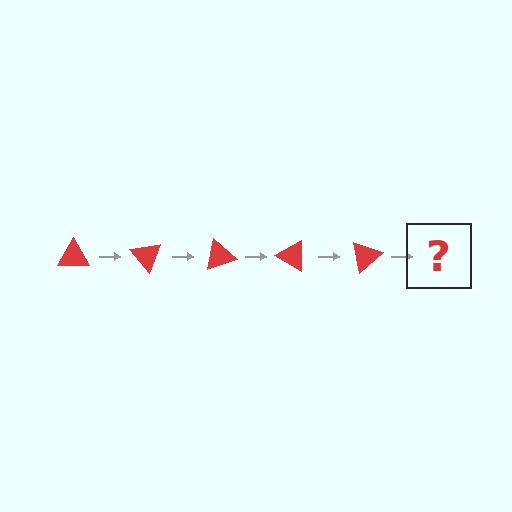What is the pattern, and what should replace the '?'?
The pattern is that the triangle rotates 50 degrees each step. The '?' should be a red triangle rotated 250 degrees.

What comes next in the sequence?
The next element should be a red triangle rotated 250 degrees.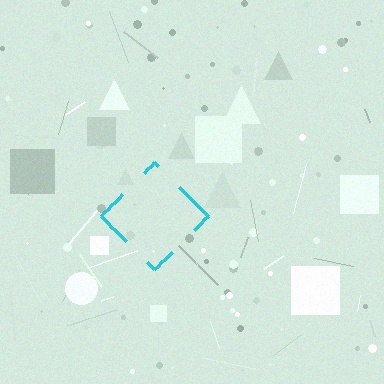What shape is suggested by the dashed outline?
The dashed outline suggests a diamond.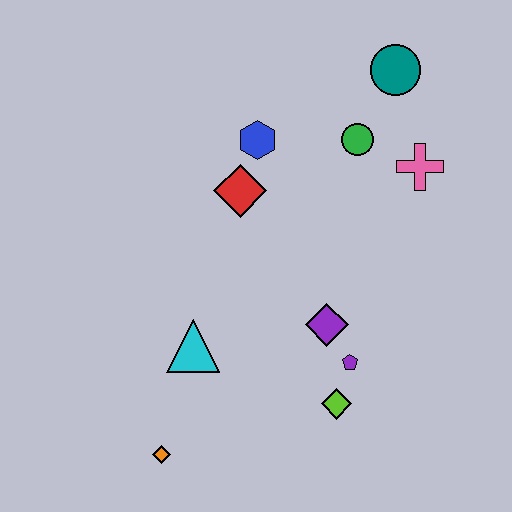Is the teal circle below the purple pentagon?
No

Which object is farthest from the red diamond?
The orange diamond is farthest from the red diamond.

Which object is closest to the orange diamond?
The cyan triangle is closest to the orange diamond.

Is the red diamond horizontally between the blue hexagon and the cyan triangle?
Yes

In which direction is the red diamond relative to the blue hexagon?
The red diamond is below the blue hexagon.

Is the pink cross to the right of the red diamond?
Yes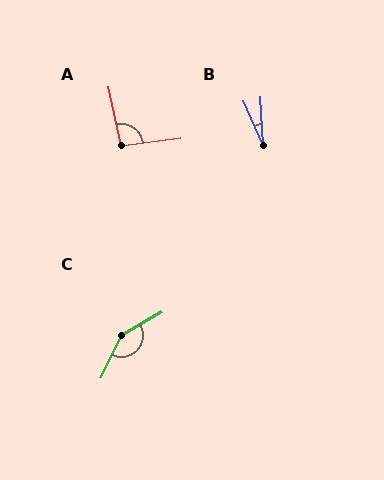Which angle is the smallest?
B, at approximately 21 degrees.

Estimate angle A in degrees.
Approximately 95 degrees.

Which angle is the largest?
C, at approximately 146 degrees.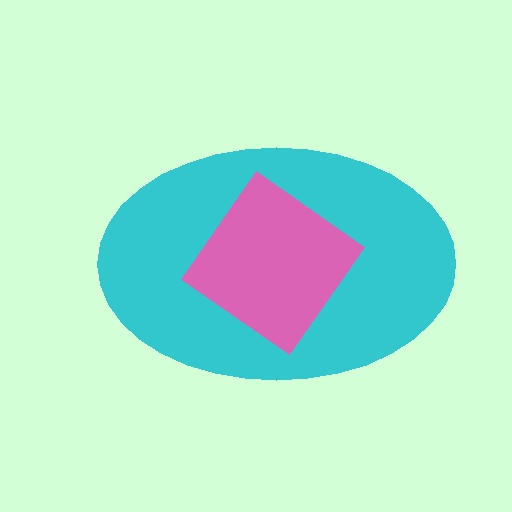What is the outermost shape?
The cyan ellipse.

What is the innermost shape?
The pink diamond.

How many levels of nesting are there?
2.